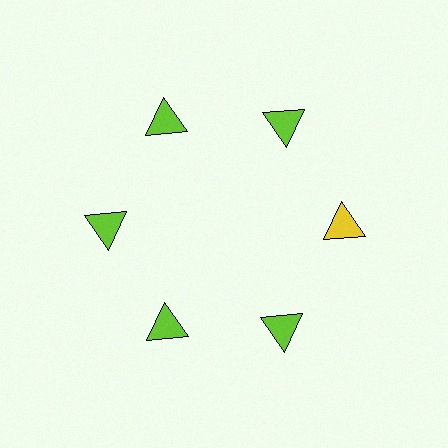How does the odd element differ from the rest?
It has a different color: yellow instead of lime.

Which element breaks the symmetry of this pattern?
The yellow triangle at roughly the 3 o'clock position breaks the symmetry. All other shapes are lime triangles.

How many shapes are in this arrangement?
There are 6 shapes arranged in a ring pattern.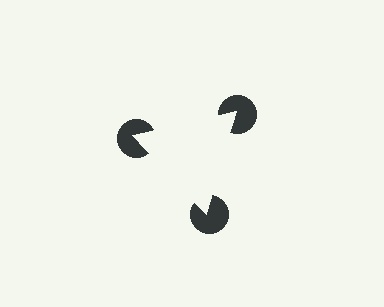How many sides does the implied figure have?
3 sides.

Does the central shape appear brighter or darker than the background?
It typically appears slightly brighter than the background, even though no actual brightness change is drawn.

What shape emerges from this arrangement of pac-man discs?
An illusory triangle — its edges are inferred from the aligned wedge cuts in the pac-man discs, not physically drawn.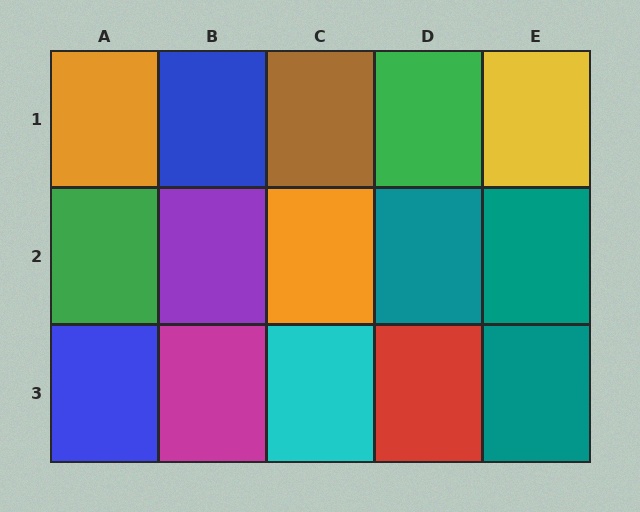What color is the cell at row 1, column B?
Blue.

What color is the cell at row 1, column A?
Orange.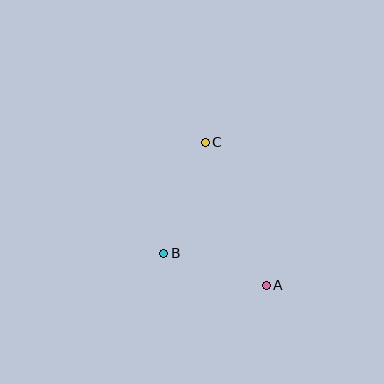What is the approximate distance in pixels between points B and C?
The distance between B and C is approximately 119 pixels.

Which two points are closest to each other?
Points A and B are closest to each other.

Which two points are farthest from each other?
Points A and C are farthest from each other.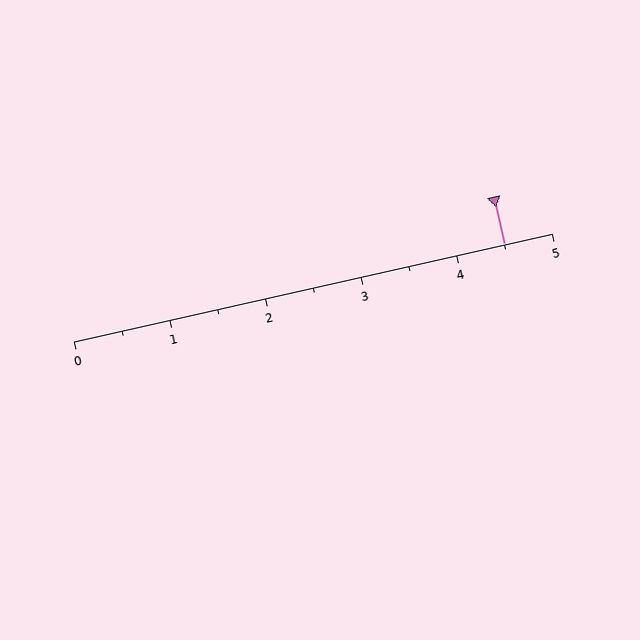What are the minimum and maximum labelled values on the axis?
The axis runs from 0 to 5.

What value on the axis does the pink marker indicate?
The marker indicates approximately 4.5.